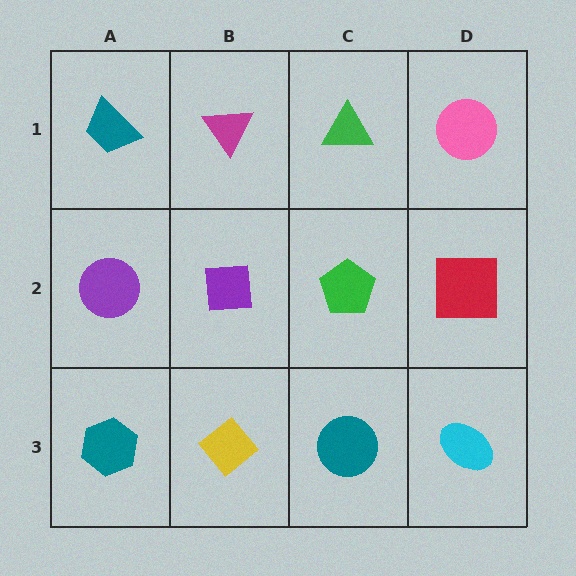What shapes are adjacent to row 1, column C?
A green pentagon (row 2, column C), a magenta triangle (row 1, column B), a pink circle (row 1, column D).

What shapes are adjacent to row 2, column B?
A magenta triangle (row 1, column B), a yellow diamond (row 3, column B), a purple circle (row 2, column A), a green pentagon (row 2, column C).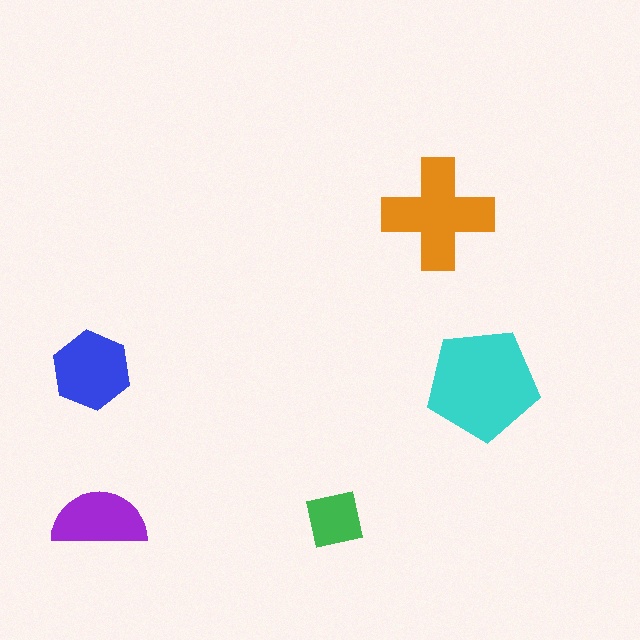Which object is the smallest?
The green square.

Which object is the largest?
The cyan pentagon.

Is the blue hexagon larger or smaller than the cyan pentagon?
Smaller.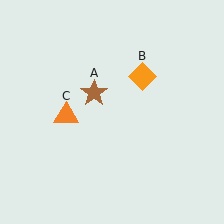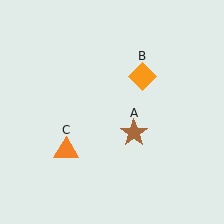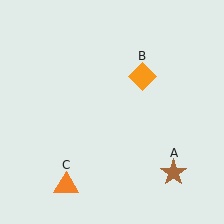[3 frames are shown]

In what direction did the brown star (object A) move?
The brown star (object A) moved down and to the right.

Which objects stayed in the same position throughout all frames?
Orange diamond (object B) remained stationary.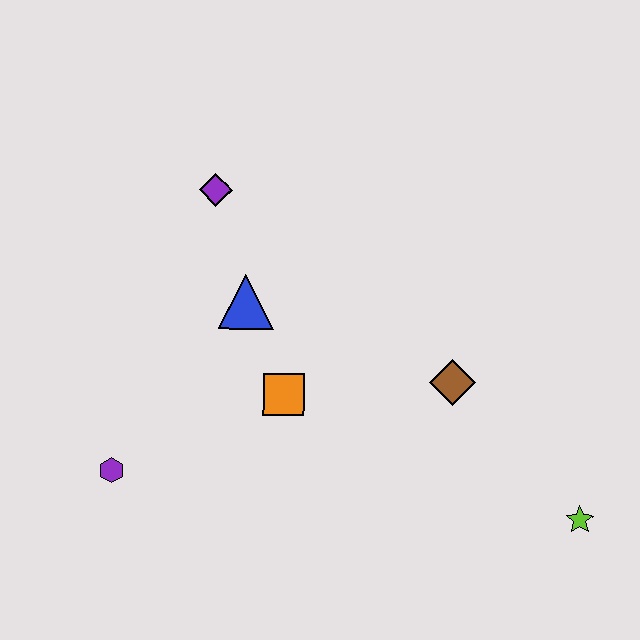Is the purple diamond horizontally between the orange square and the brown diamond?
No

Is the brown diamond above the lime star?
Yes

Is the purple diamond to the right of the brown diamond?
No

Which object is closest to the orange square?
The blue triangle is closest to the orange square.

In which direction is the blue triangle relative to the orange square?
The blue triangle is above the orange square.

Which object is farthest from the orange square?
The lime star is farthest from the orange square.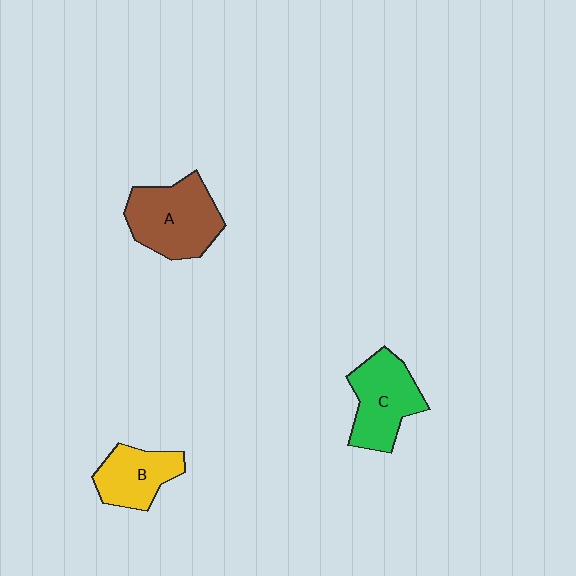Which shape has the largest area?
Shape A (brown).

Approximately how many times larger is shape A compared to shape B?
Approximately 1.5 times.